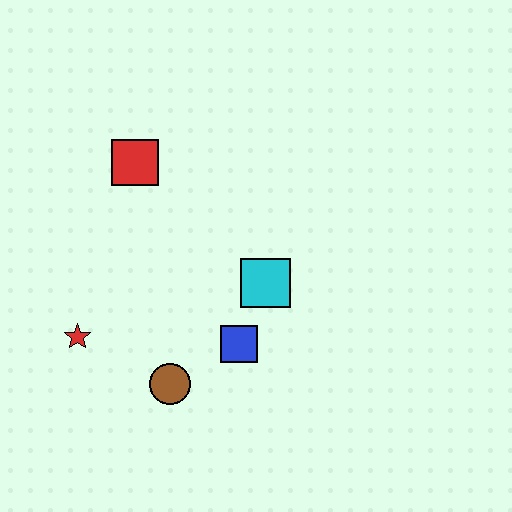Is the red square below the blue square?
No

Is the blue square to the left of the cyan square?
Yes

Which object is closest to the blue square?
The cyan square is closest to the blue square.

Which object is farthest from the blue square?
The red square is farthest from the blue square.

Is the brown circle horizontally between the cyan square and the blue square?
No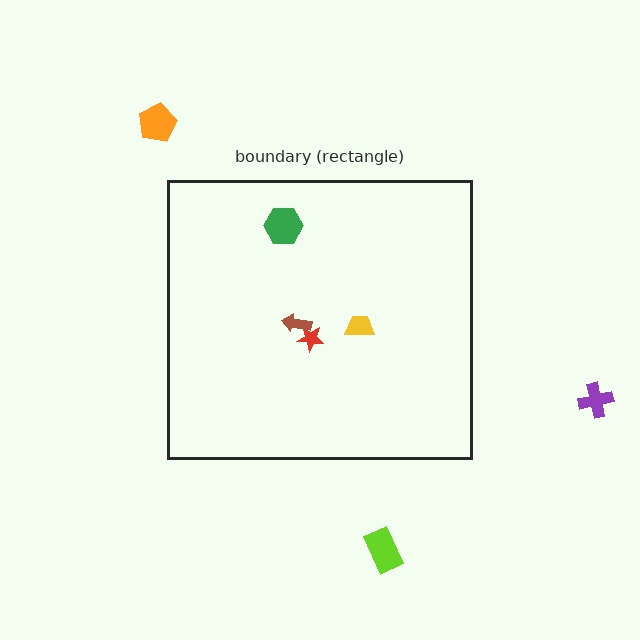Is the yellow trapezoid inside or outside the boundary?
Inside.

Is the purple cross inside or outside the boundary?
Outside.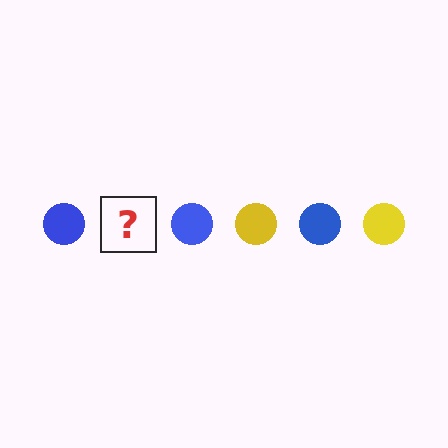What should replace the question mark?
The question mark should be replaced with a yellow circle.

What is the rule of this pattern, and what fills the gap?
The rule is that the pattern cycles through blue, yellow circles. The gap should be filled with a yellow circle.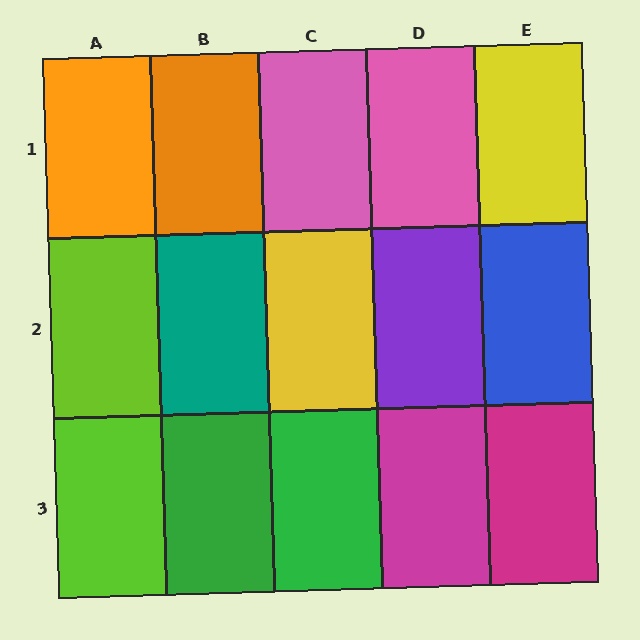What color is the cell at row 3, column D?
Magenta.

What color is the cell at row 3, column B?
Green.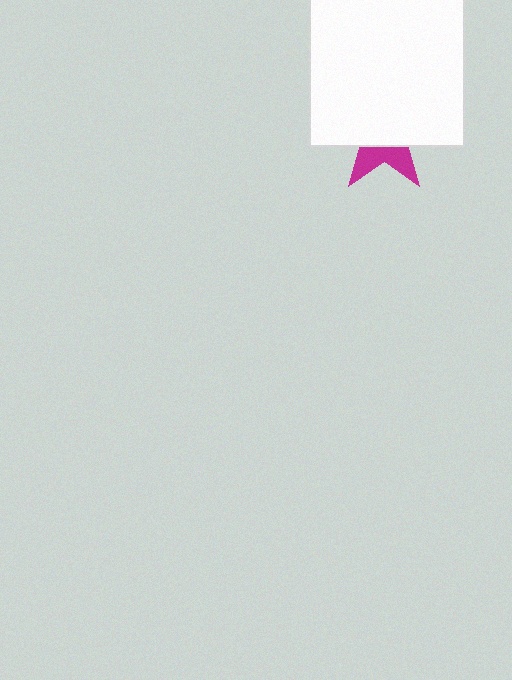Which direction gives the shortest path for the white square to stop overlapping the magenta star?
Moving up gives the shortest separation.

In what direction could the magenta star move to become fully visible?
The magenta star could move down. That would shift it out from behind the white square entirely.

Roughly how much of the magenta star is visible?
A small part of it is visible (roughly 33%).